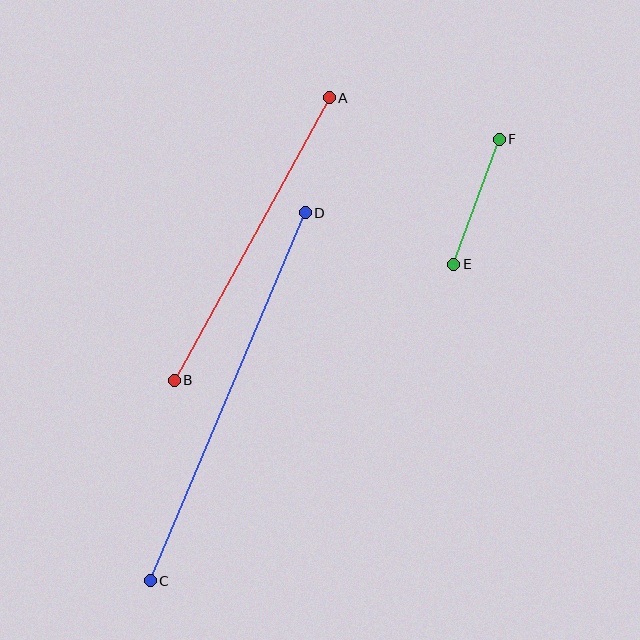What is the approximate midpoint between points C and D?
The midpoint is at approximately (228, 397) pixels.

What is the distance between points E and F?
The distance is approximately 133 pixels.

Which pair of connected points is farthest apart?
Points C and D are farthest apart.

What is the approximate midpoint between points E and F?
The midpoint is at approximately (476, 202) pixels.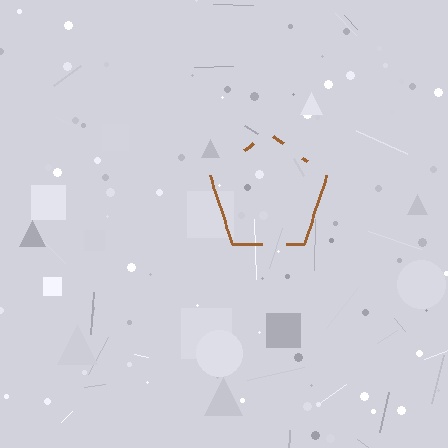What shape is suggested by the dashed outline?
The dashed outline suggests a pentagon.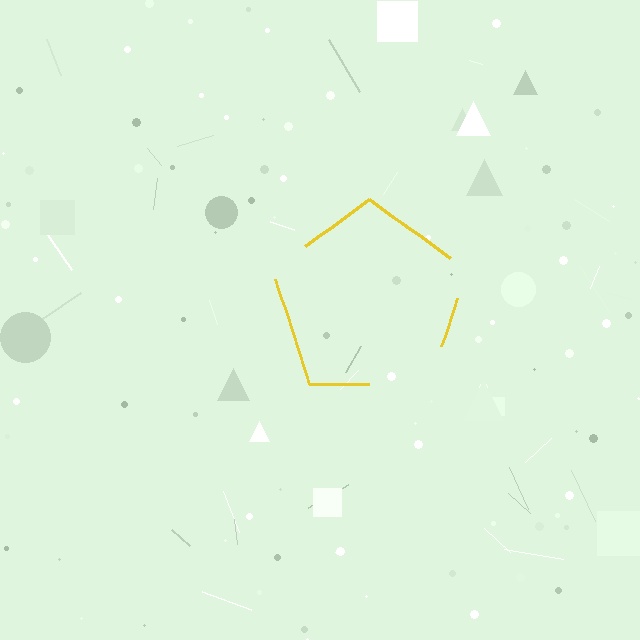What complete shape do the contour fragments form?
The contour fragments form a pentagon.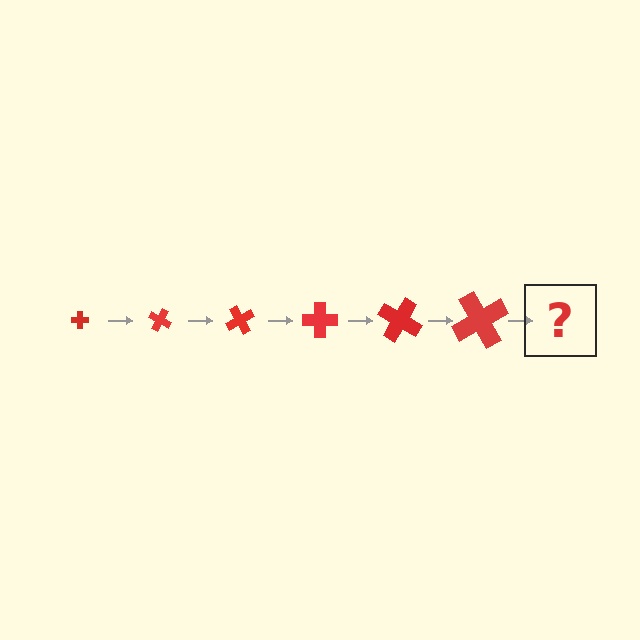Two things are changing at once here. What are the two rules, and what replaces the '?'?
The two rules are that the cross grows larger each step and it rotates 30 degrees each step. The '?' should be a cross, larger than the previous one and rotated 180 degrees from the start.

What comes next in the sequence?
The next element should be a cross, larger than the previous one and rotated 180 degrees from the start.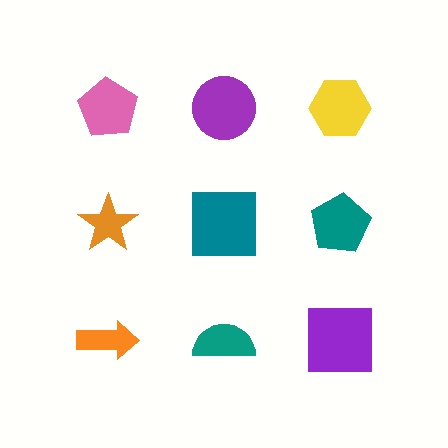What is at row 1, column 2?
A purple circle.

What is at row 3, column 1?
An orange arrow.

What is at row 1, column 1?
A pink pentagon.